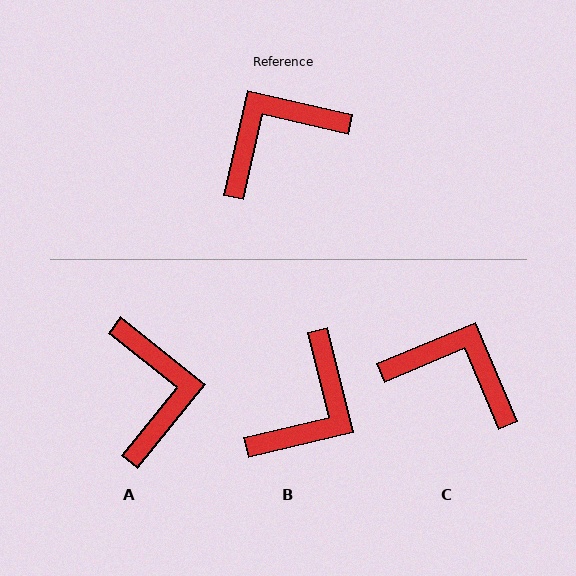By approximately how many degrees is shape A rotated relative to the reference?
Approximately 115 degrees clockwise.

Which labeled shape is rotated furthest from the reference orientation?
B, about 153 degrees away.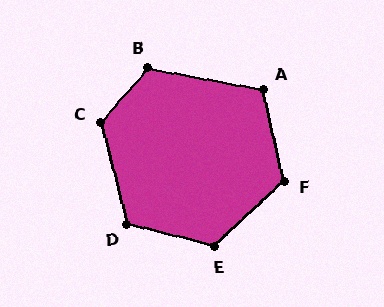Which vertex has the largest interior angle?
C, at approximately 125 degrees.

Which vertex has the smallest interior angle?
A, at approximately 113 degrees.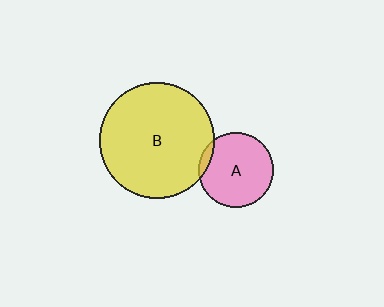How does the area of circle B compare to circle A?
Approximately 2.3 times.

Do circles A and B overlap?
Yes.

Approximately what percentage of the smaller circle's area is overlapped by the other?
Approximately 10%.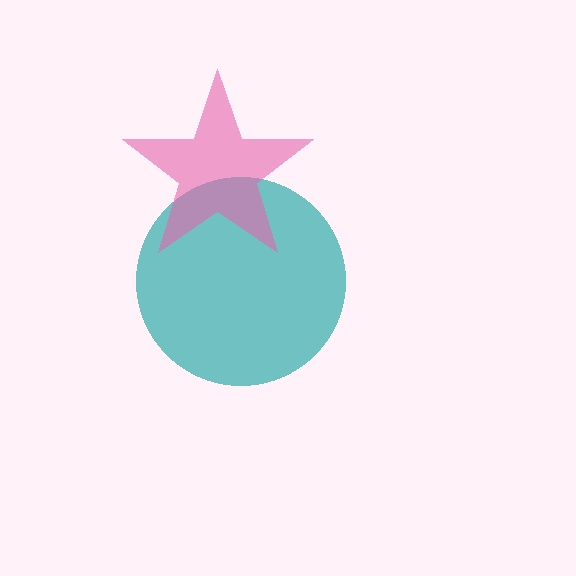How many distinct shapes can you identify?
There are 2 distinct shapes: a teal circle, a pink star.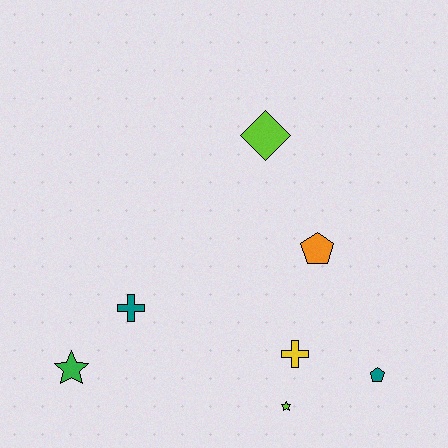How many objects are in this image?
There are 7 objects.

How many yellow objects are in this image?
There is 1 yellow object.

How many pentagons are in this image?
There are 2 pentagons.